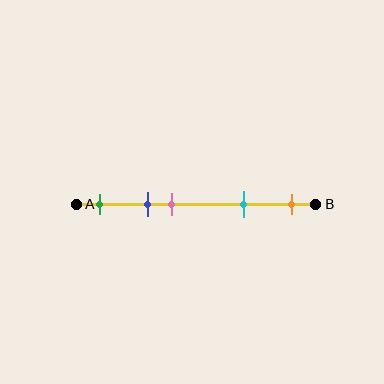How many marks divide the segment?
There are 5 marks dividing the segment.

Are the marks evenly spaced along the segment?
No, the marks are not evenly spaced.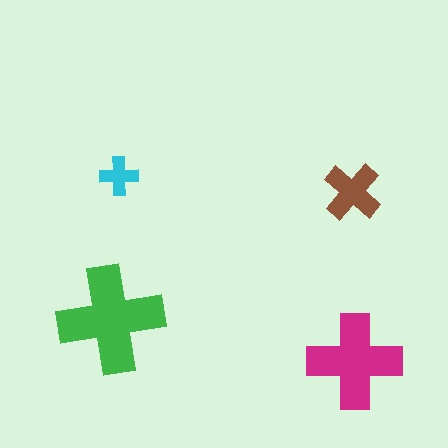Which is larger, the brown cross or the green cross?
The green one.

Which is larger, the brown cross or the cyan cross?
The brown one.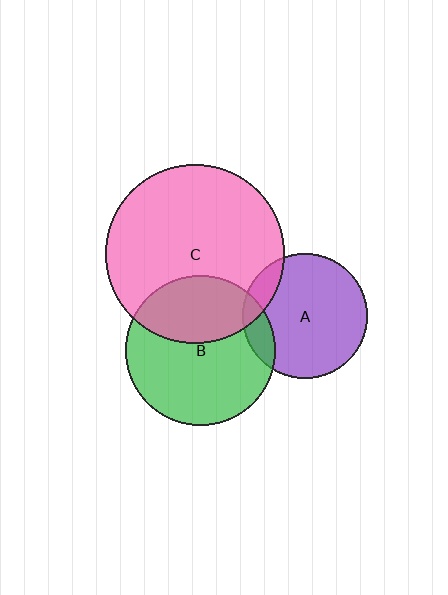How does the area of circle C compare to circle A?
Approximately 2.1 times.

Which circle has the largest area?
Circle C (pink).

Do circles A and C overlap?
Yes.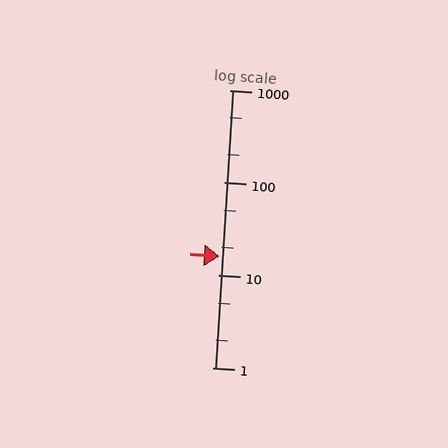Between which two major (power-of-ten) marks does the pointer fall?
The pointer is between 10 and 100.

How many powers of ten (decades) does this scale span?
The scale spans 3 decades, from 1 to 1000.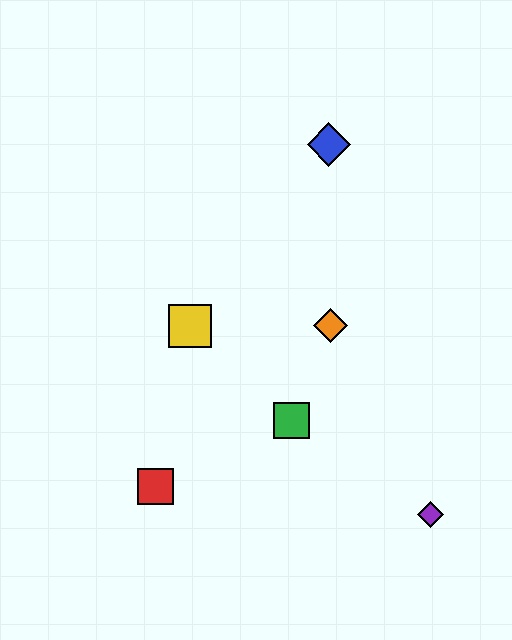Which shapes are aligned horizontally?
The yellow square, the orange diamond are aligned horizontally.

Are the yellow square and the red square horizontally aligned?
No, the yellow square is at y≈326 and the red square is at y≈486.